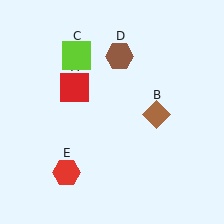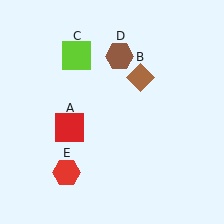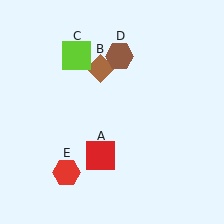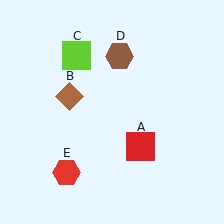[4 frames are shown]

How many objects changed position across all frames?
2 objects changed position: red square (object A), brown diamond (object B).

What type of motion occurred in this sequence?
The red square (object A), brown diamond (object B) rotated counterclockwise around the center of the scene.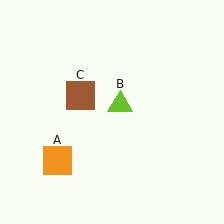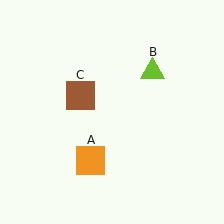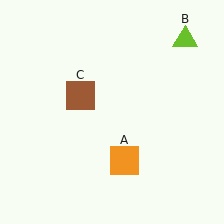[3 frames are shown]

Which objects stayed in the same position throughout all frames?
Brown square (object C) remained stationary.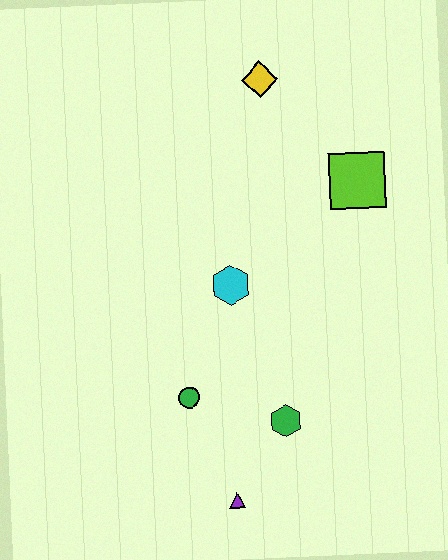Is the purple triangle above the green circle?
No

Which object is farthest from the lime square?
The purple triangle is farthest from the lime square.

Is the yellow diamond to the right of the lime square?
No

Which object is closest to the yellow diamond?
The lime square is closest to the yellow diamond.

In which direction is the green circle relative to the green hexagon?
The green circle is to the left of the green hexagon.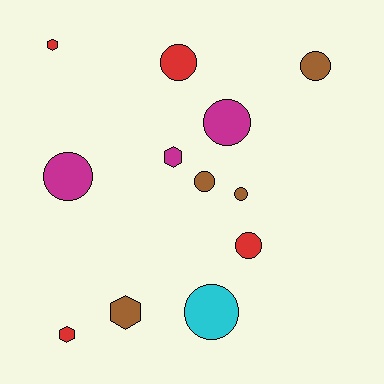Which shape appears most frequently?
Circle, with 8 objects.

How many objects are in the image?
There are 12 objects.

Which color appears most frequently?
Red, with 4 objects.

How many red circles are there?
There are 2 red circles.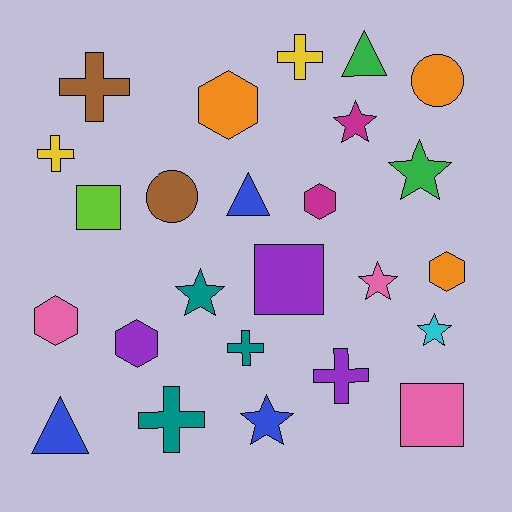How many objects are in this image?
There are 25 objects.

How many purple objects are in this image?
There are 3 purple objects.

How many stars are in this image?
There are 6 stars.